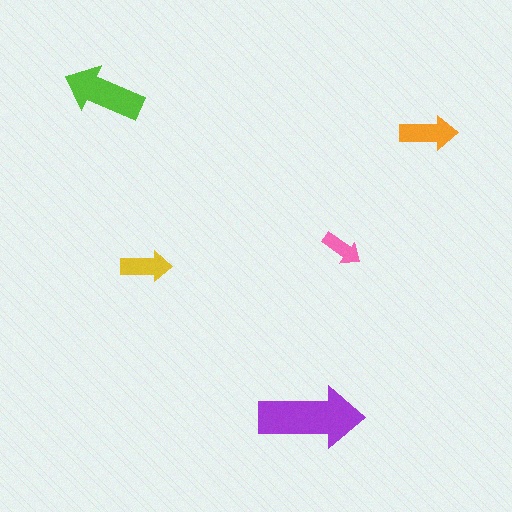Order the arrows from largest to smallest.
the purple one, the lime one, the orange one, the yellow one, the pink one.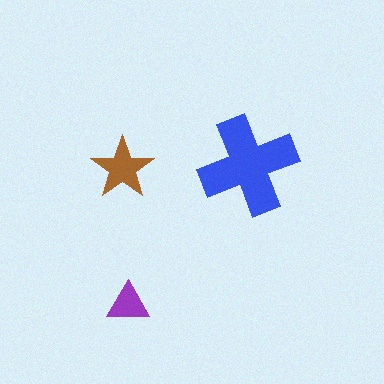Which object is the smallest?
The purple triangle.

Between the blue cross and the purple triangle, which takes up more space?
The blue cross.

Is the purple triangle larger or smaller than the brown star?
Smaller.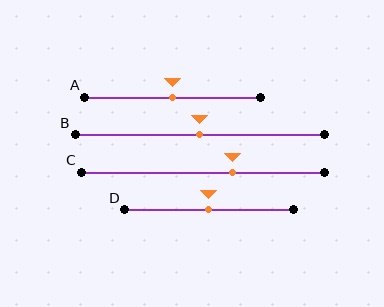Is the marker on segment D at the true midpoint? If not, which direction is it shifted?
Yes, the marker on segment D is at the true midpoint.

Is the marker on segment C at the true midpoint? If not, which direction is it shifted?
No, the marker on segment C is shifted to the right by about 12% of the segment length.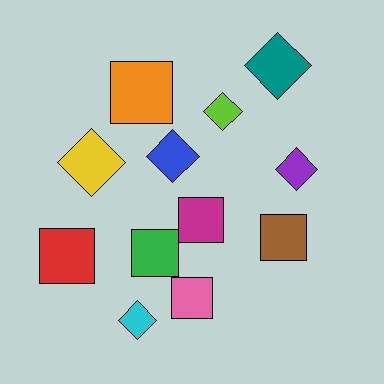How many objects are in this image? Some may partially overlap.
There are 12 objects.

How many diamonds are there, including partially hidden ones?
There are 6 diamonds.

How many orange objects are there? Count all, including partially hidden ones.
There is 1 orange object.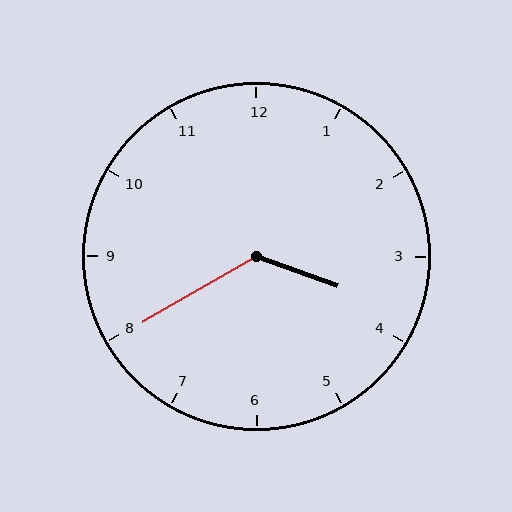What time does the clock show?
3:40.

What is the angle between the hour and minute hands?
Approximately 130 degrees.